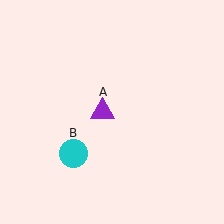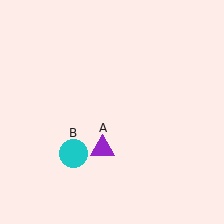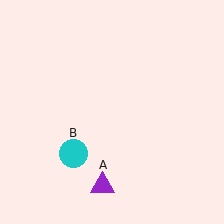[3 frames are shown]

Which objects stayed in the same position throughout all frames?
Cyan circle (object B) remained stationary.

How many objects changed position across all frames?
1 object changed position: purple triangle (object A).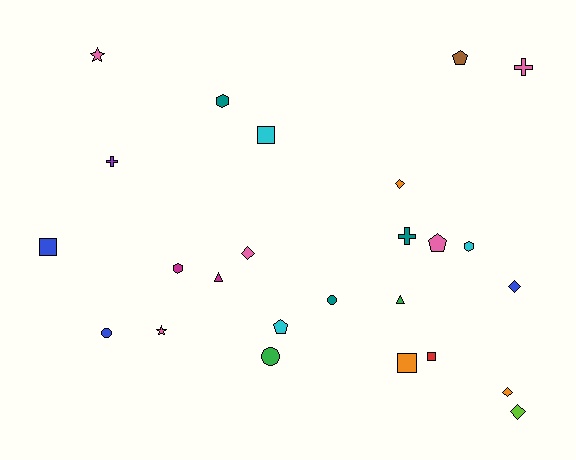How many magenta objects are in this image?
There are 2 magenta objects.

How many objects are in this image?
There are 25 objects.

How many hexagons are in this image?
There are 3 hexagons.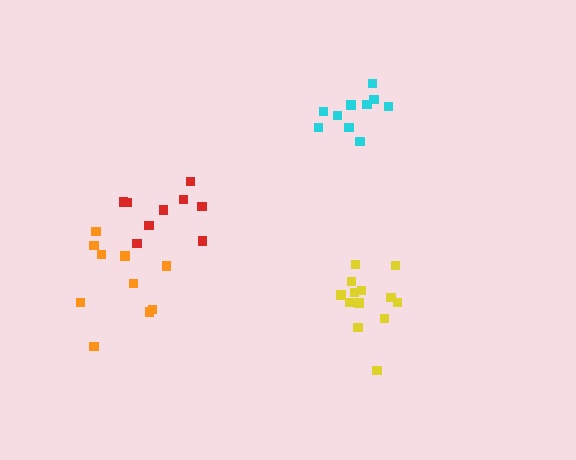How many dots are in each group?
Group 1: 9 dots, Group 2: 13 dots, Group 3: 10 dots, Group 4: 10 dots (42 total).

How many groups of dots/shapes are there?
There are 4 groups.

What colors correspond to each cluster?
The clusters are colored: red, yellow, orange, cyan.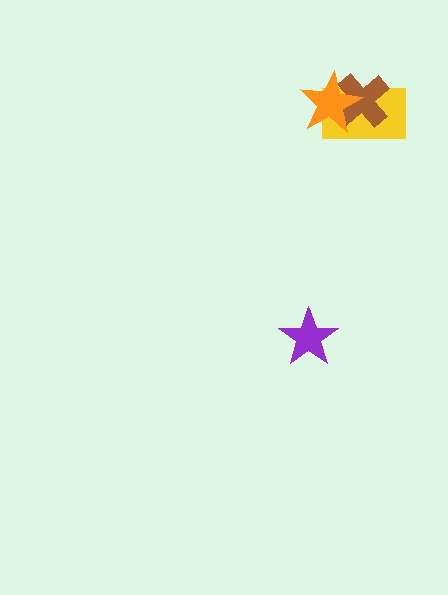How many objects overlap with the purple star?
0 objects overlap with the purple star.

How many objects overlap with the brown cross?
2 objects overlap with the brown cross.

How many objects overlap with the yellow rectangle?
2 objects overlap with the yellow rectangle.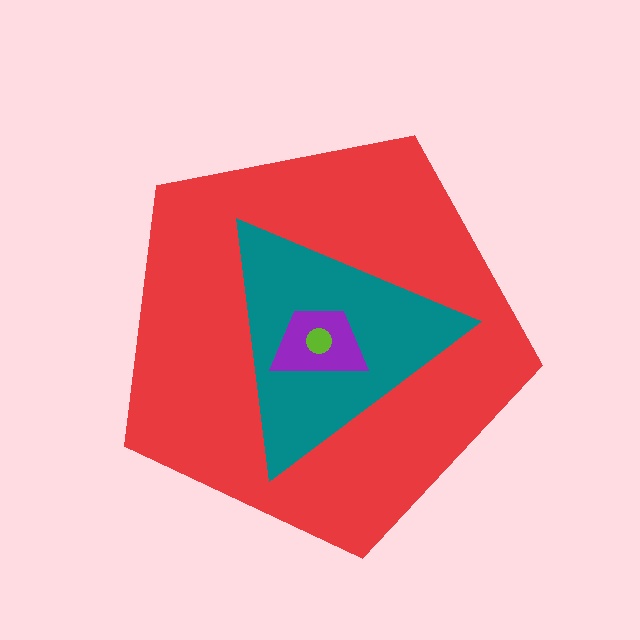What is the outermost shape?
The red pentagon.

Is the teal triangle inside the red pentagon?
Yes.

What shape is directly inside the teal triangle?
The purple trapezoid.